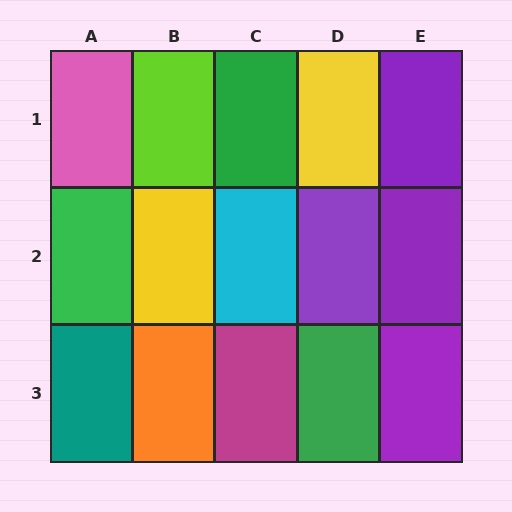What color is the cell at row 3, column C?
Magenta.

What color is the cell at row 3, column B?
Orange.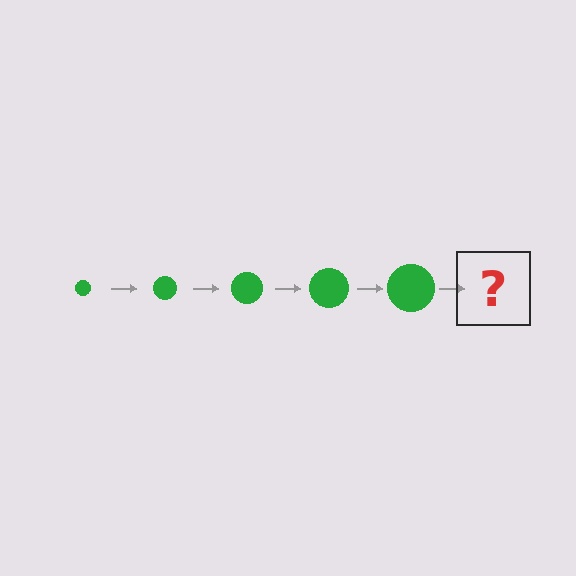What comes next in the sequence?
The next element should be a green circle, larger than the previous one.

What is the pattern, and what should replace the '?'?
The pattern is that the circle gets progressively larger each step. The '?' should be a green circle, larger than the previous one.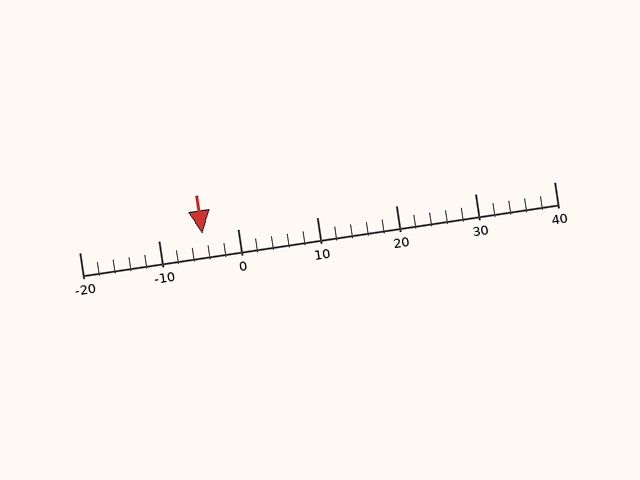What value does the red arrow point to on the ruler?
The red arrow points to approximately -4.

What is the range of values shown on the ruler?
The ruler shows values from -20 to 40.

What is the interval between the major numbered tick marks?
The major tick marks are spaced 10 units apart.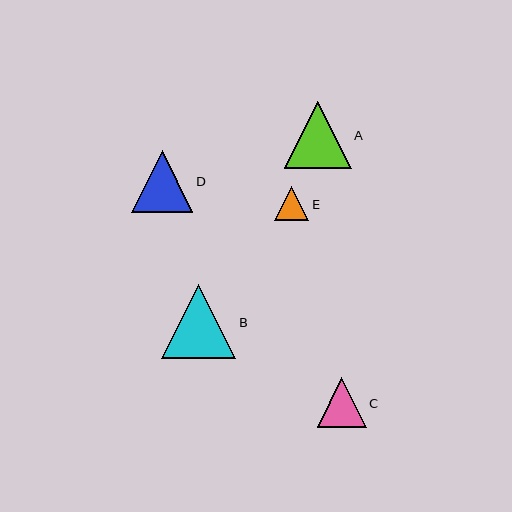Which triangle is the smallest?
Triangle E is the smallest with a size of approximately 34 pixels.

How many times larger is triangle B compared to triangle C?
Triangle B is approximately 1.5 times the size of triangle C.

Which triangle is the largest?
Triangle B is the largest with a size of approximately 74 pixels.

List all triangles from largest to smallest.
From largest to smallest: B, A, D, C, E.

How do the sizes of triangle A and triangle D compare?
Triangle A and triangle D are approximately the same size.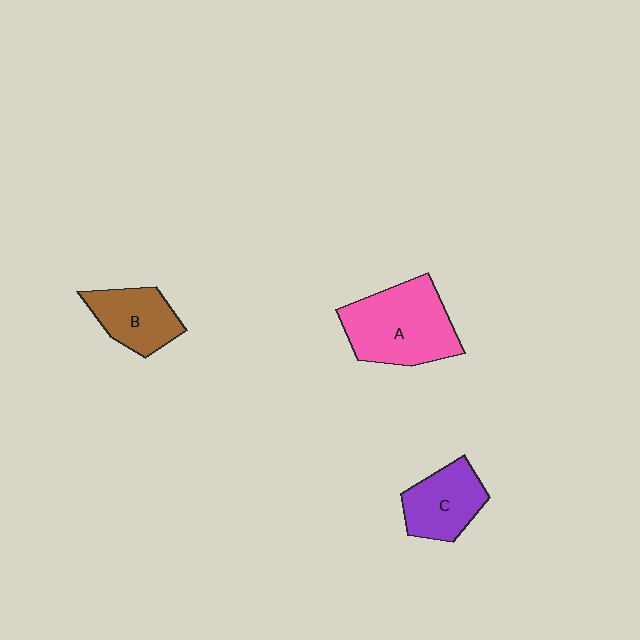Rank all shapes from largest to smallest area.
From largest to smallest: A (pink), C (purple), B (brown).